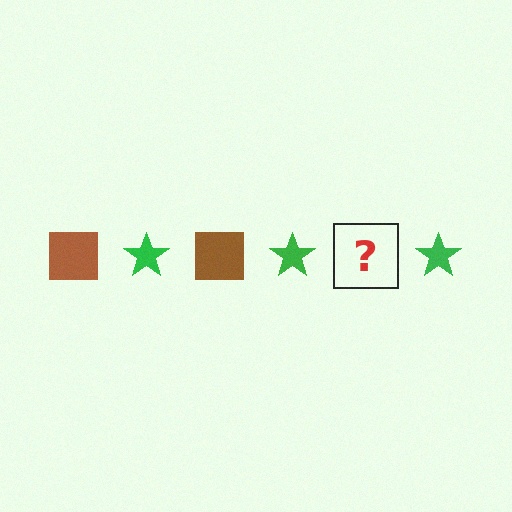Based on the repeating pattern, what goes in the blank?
The blank should be a brown square.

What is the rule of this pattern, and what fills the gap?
The rule is that the pattern alternates between brown square and green star. The gap should be filled with a brown square.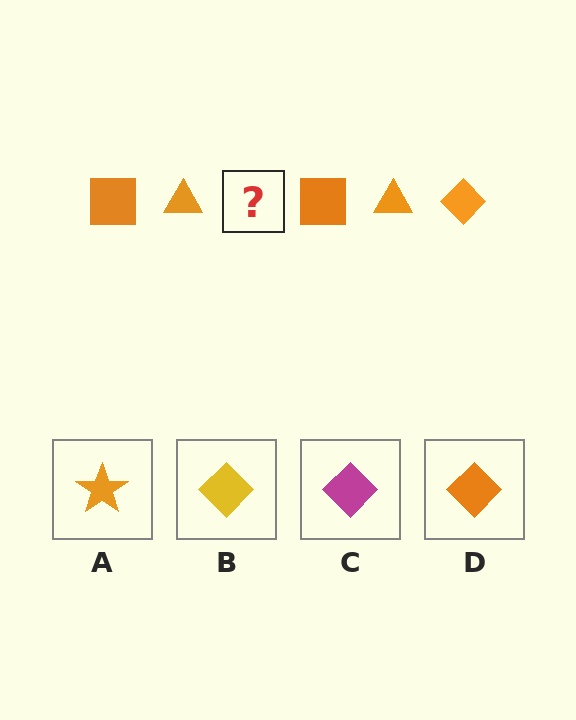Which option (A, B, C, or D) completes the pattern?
D.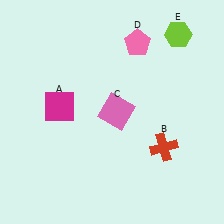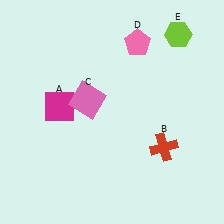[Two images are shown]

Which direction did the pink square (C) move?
The pink square (C) moved left.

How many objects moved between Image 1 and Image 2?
1 object moved between the two images.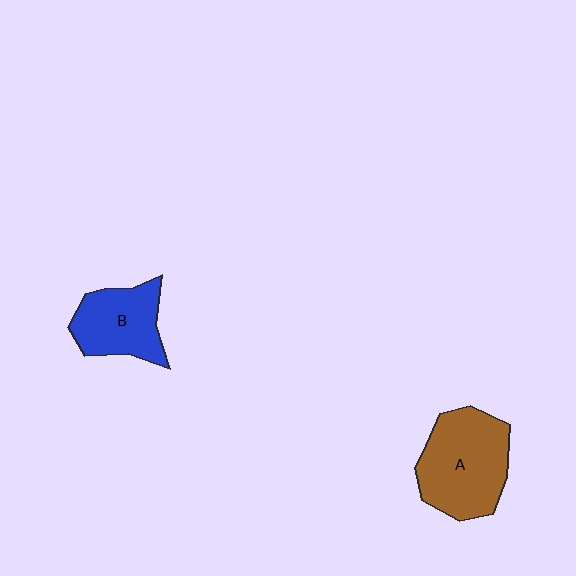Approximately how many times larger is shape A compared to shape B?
Approximately 1.4 times.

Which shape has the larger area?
Shape A (brown).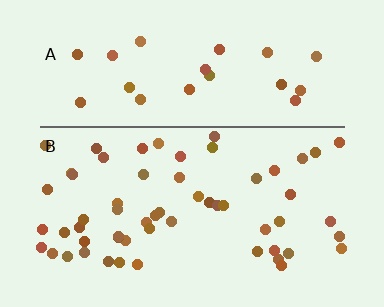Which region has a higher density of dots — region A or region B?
B (the bottom).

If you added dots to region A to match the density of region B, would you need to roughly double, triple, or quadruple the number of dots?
Approximately double.